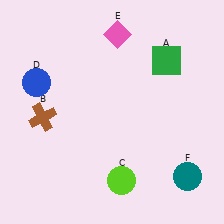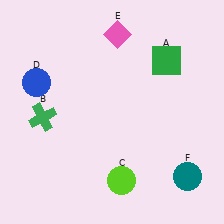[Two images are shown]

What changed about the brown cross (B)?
In Image 1, B is brown. In Image 2, it changed to green.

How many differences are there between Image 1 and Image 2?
There is 1 difference between the two images.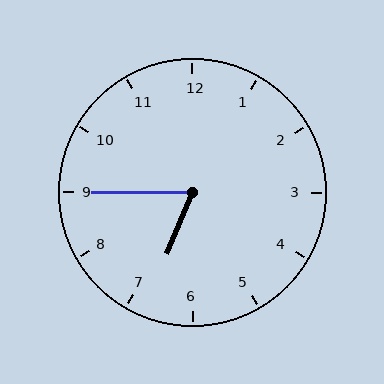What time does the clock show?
6:45.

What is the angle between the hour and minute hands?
Approximately 68 degrees.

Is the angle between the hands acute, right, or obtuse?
It is acute.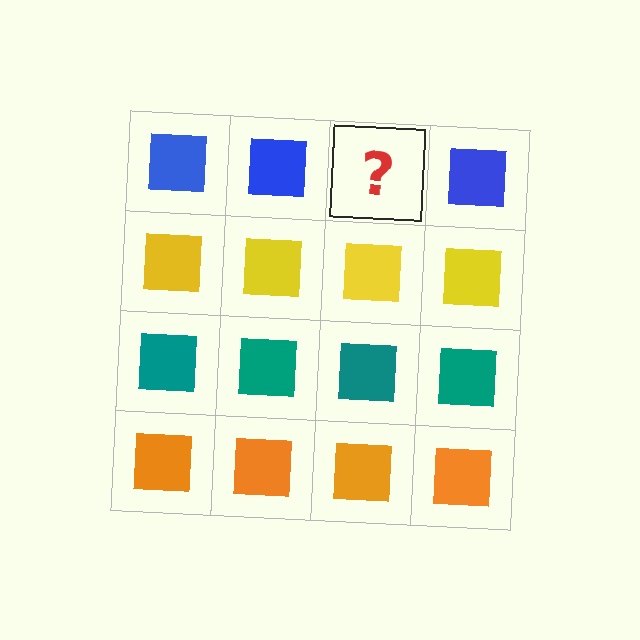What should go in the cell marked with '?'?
The missing cell should contain a blue square.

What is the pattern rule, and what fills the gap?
The rule is that each row has a consistent color. The gap should be filled with a blue square.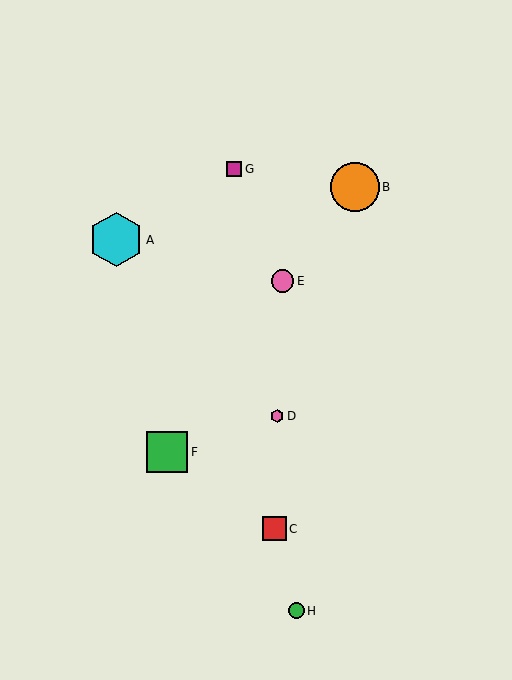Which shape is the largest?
The cyan hexagon (labeled A) is the largest.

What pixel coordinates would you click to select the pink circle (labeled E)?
Click at (282, 281) to select the pink circle E.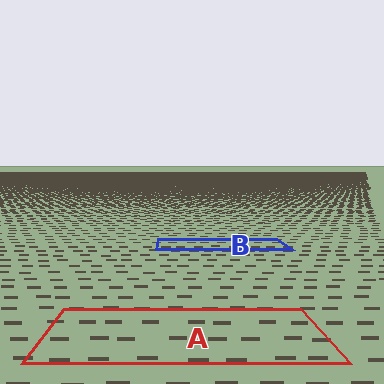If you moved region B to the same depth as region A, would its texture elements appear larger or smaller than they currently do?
They would appear larger. At a closer depth, the same texture elements are projected at a bigger on-screen size.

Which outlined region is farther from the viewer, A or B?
Region B is farther from the viewer — the texture elements inside it appear smaller and more densely packed.